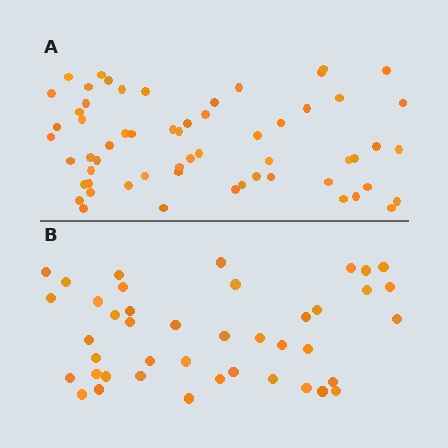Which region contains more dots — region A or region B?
Region A (the top region) has more dots.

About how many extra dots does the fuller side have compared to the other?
Region A has approximately 20 more dots than region B.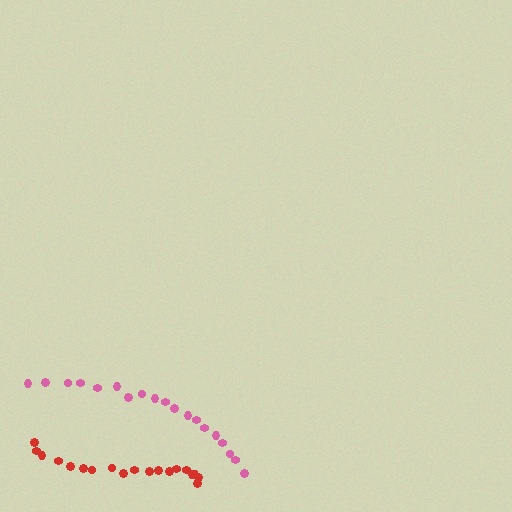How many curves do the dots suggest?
There are 2 distinct paths.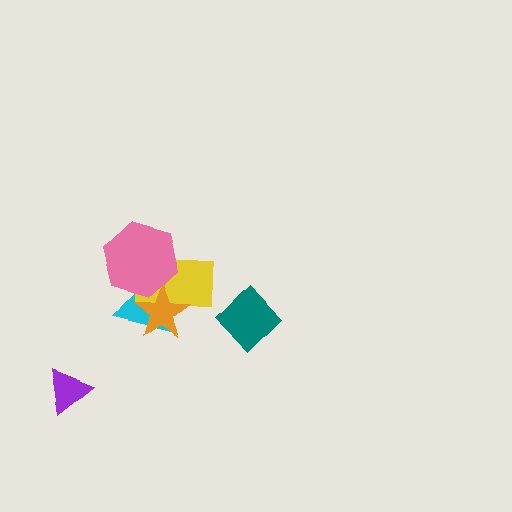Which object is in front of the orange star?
The pink hexagon is in front of the orange star.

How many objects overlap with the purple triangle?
0 objects overlap with the purple triangle.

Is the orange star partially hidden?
Yes, it is partially covered by another shape.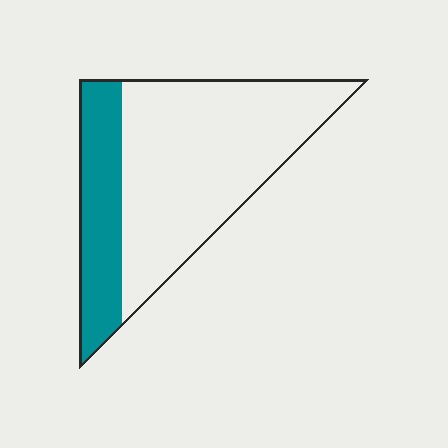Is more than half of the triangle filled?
No.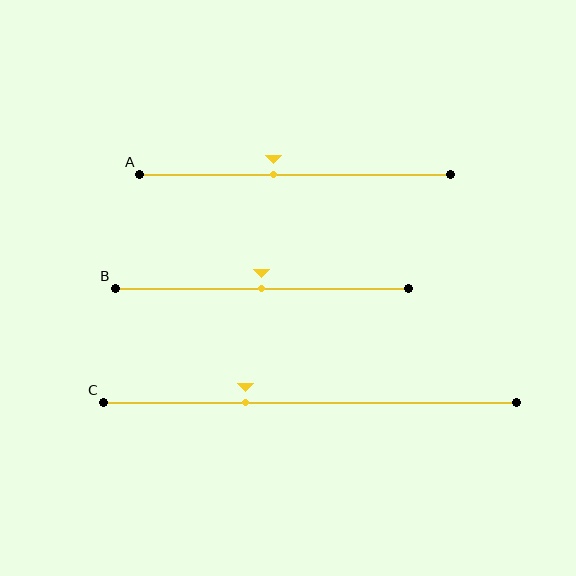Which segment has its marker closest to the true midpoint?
Segment B has its marker closest to the true midpoint.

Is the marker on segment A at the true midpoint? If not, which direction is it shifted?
No, the marker on segment A is shifted to the left by about 7% of the segment length.